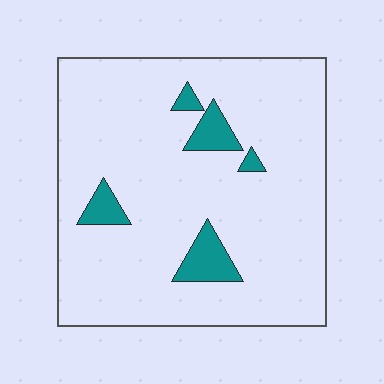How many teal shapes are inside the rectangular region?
5.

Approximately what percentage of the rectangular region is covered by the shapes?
Approximately 10%.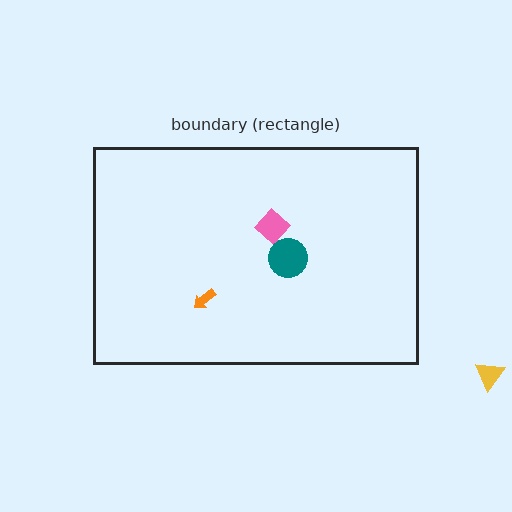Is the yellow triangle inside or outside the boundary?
Outside.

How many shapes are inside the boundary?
3 inside, 1 outside.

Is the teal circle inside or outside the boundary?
Inside.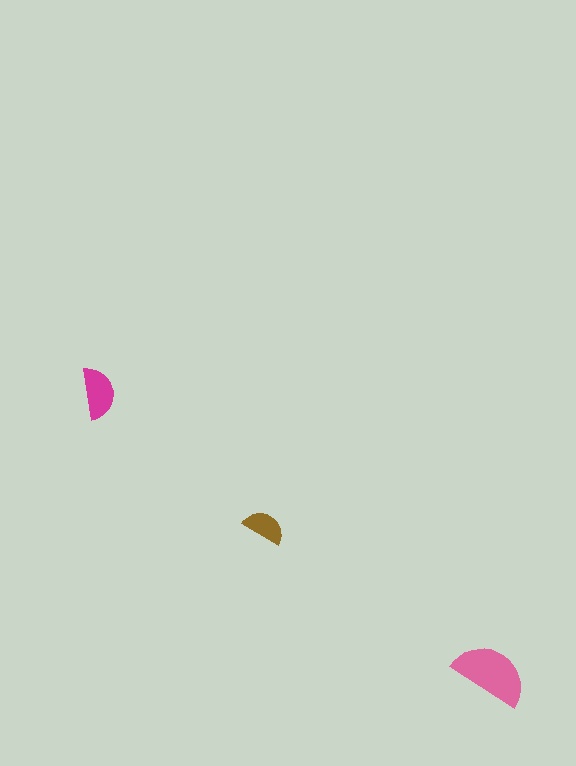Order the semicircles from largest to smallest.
the pink one, the magenta one, the brown one.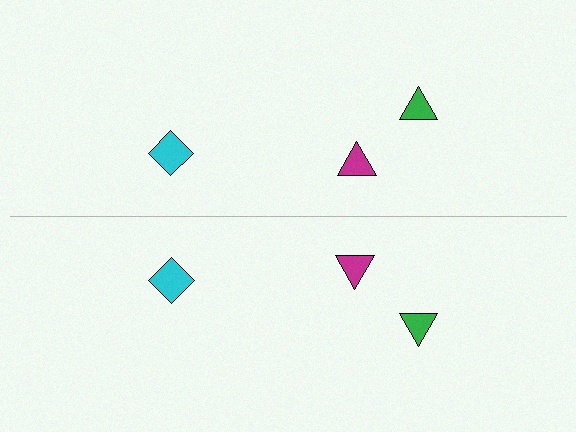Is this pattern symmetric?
Yes, this pattern has bilateral (reflection) symmetry.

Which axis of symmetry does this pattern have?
The pattern has a horizontal axis of symmetry running through the center of the image.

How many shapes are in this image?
There are 6 shapes in this image.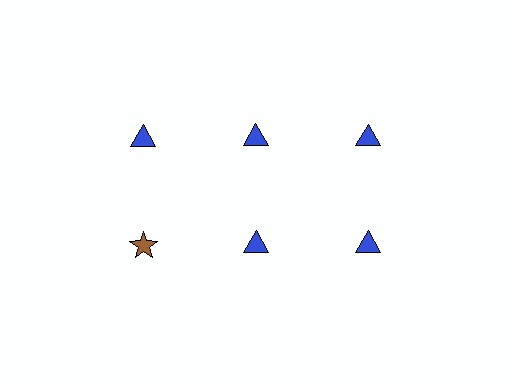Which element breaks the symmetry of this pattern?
The brown star in the second row, leftmost column breaks the symmetry. All other shapes are blue triangles.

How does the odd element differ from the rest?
It differs in both color (brown instead of blue) and shape (star instead of triangle).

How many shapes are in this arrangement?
There are 6 shapes arranged in a grid pattern.